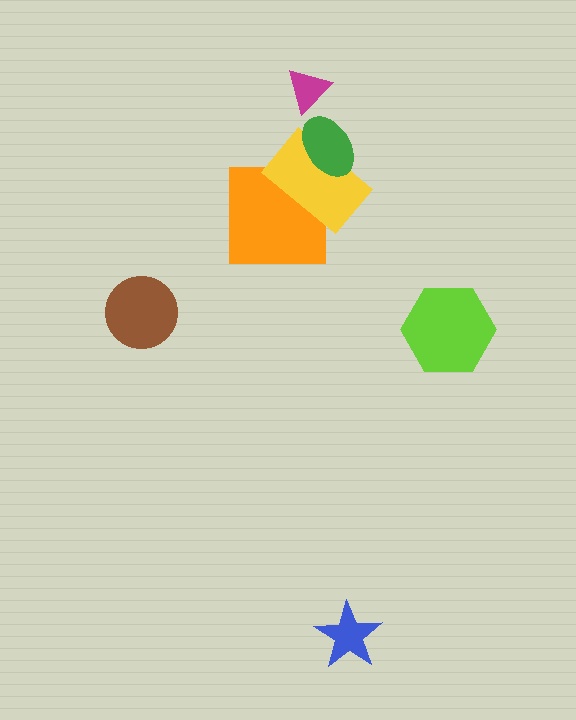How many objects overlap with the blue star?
0 objects overlap with the blue star.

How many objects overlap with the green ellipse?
1 object overlaps with the green ellipse.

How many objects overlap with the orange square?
1 object overlaps with the orange square.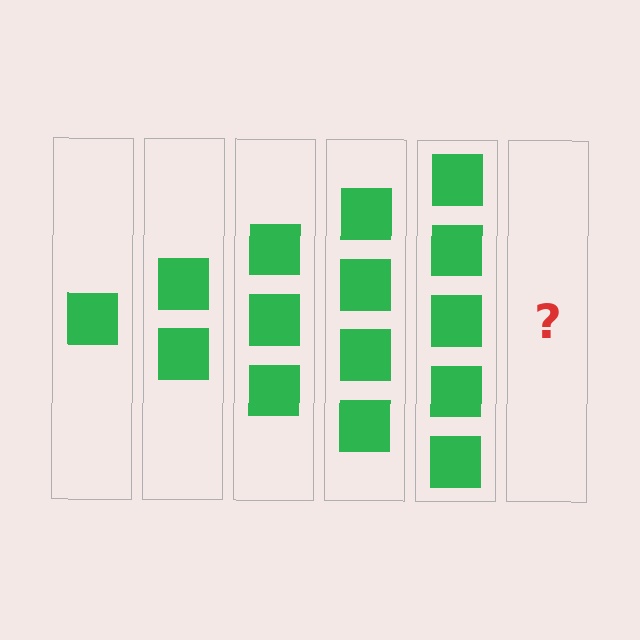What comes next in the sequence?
The next element should be 6 squares.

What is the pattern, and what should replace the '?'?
The pattern is that each step adds one more square. The '?' should be 6 squares.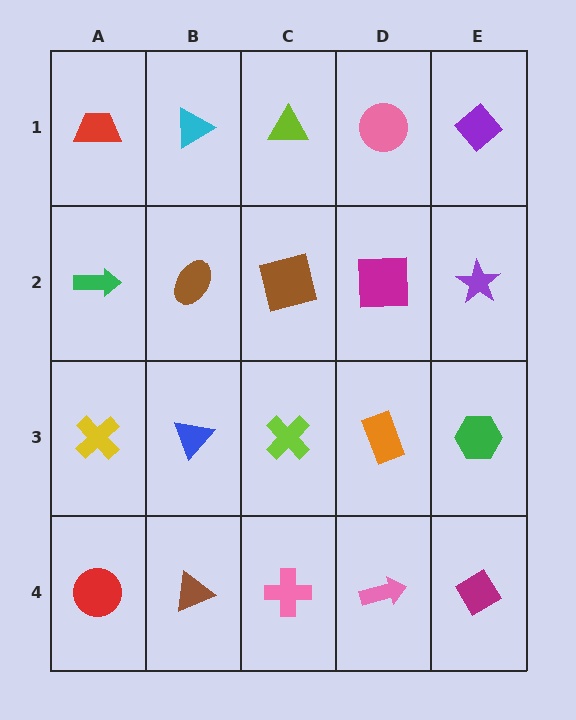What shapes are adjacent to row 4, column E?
A green hexagon (row 3, column E), a pink arrow (row 4, column D).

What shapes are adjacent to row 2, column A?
A red trapezoid (row 1, column A), a yellow cross (row 3, column A), a brown ellipse (row 2, column B).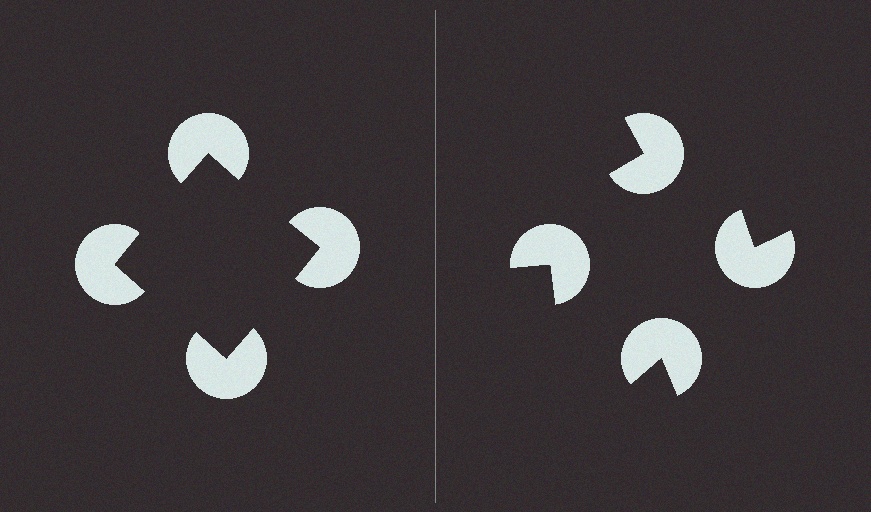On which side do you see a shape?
An illusory square appears on the left side. On the right side the wedge cuts are rotated, so no coherent shape forms.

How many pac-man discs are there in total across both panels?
8 — 4 on each side.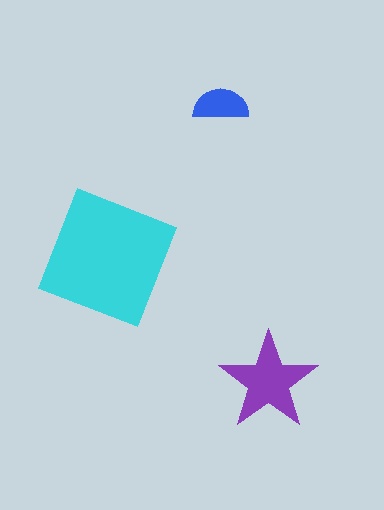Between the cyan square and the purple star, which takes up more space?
The cyan square.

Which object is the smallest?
The blue semicircle.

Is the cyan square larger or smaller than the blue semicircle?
Larger.